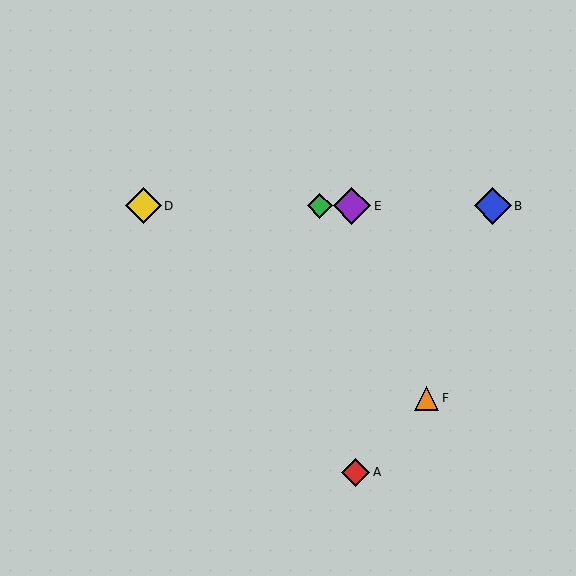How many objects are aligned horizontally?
4 objects (B, C, D, E) are aligned horizontally.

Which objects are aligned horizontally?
Objects B, C, D, E are aligned horizontally.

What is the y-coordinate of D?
Object D is at y≈206.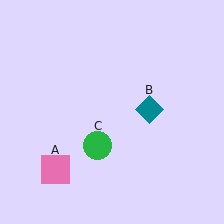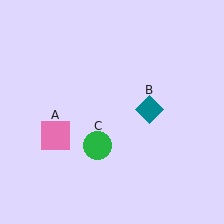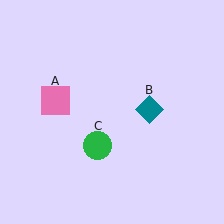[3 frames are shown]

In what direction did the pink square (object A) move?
The pink square (object A) moved up.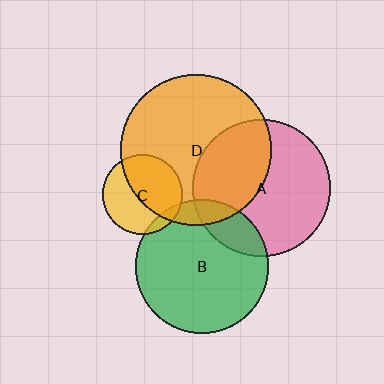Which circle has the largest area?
Circle D (orange).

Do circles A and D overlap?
Yes.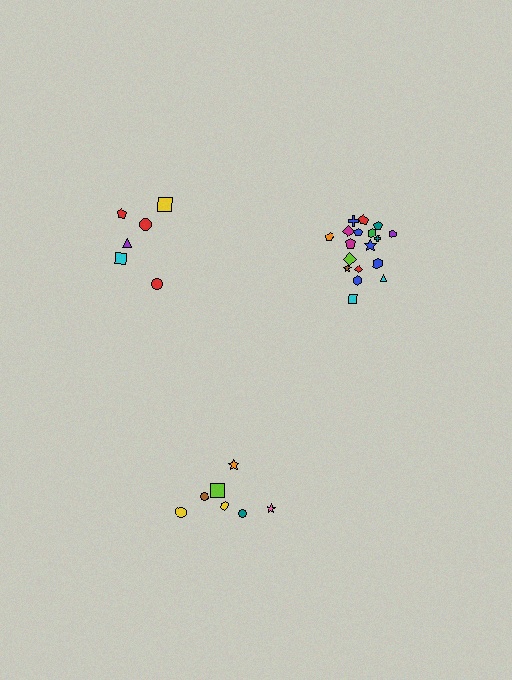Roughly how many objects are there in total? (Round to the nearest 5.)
Roughly 30 objects in total.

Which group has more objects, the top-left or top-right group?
The top-right group.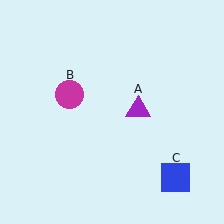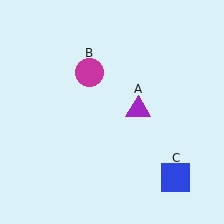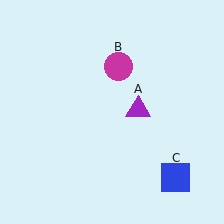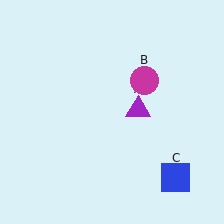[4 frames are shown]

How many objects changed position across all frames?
1 object changed position: magenta circle (object B).